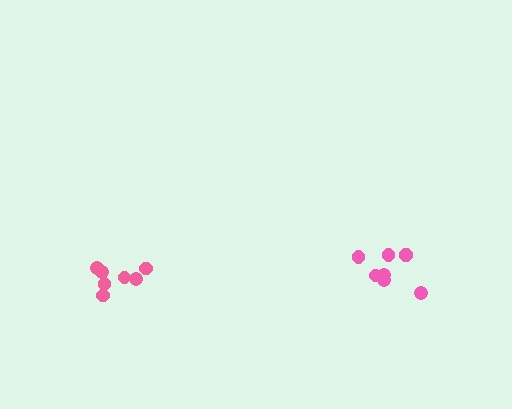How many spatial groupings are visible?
There are 2 spatial groupings.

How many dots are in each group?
Group 1: 8 dots, Group 2: 7 dots (15 total).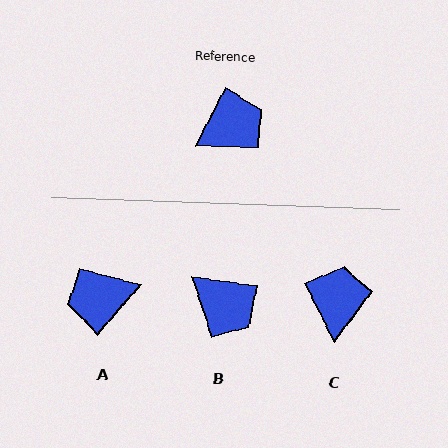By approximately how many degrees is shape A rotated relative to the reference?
Approximately 166 degrees counter-clockwise.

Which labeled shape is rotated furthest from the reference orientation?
A, about 166 degrees away.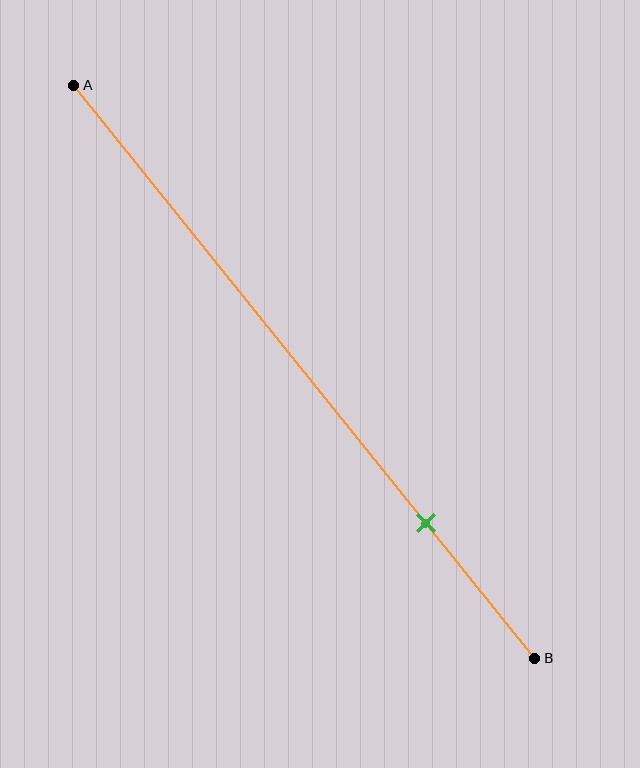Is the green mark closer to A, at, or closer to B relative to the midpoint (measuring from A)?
The green mark is closer to point B than the midpoint of segment AB.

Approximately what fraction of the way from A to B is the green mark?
The green mark is approximately 75% of the way from A to B.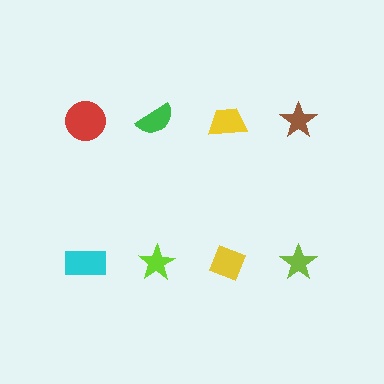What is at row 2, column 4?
A lime star.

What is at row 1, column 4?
A brown star.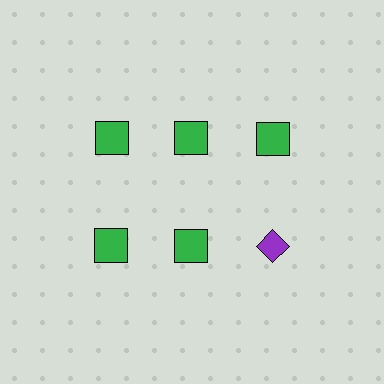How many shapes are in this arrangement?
There are 6 shapes arranged in a grid pattern.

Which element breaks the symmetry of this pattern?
The purple diamond in the second row, center column breaks the symmetry. All other shapes are green squares.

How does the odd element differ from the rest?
It differs in both color (purple instead of green) and shape (diamond instead of square).